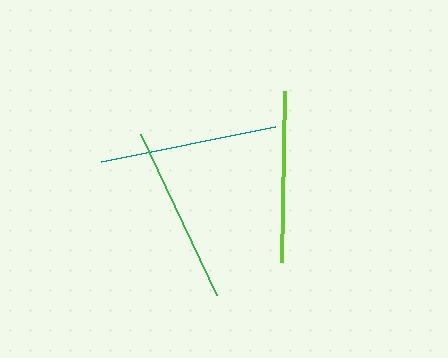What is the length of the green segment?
The green segment is approximately 178 pixels long.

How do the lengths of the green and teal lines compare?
The green and teal lines are approximately the same length.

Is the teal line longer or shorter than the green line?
The green line is longer than the teal line.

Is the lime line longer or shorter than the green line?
The green line is longer than the lime line.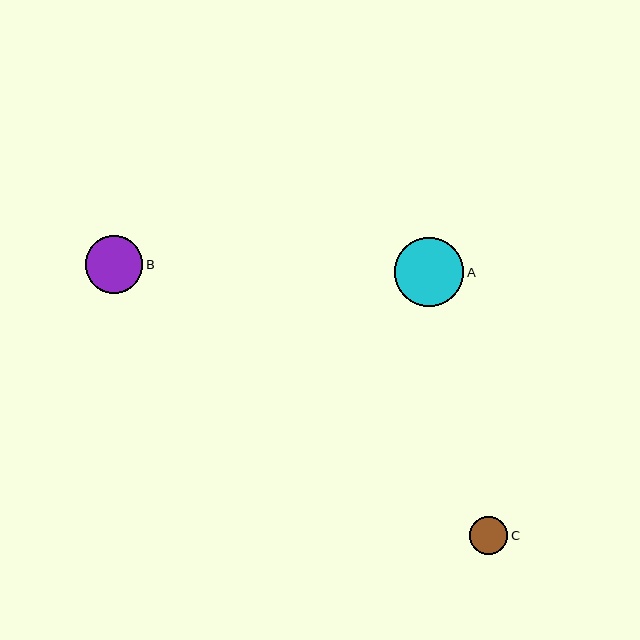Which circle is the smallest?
Circle C is the smallest with a size of approximately 39 pixels.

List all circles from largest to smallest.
From largest to smallest: A, B, C.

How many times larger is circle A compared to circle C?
Circle A is approximately 1.8 times the size of circle C.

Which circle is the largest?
Circle A is the largest with a size of approximately 69 pixels.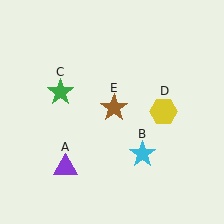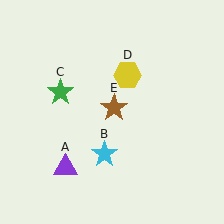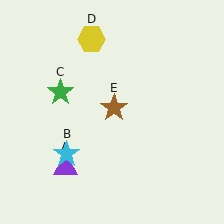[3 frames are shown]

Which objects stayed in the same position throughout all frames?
Purple triangle (object A) and green star (object C) and brown star (object E) remained stationary.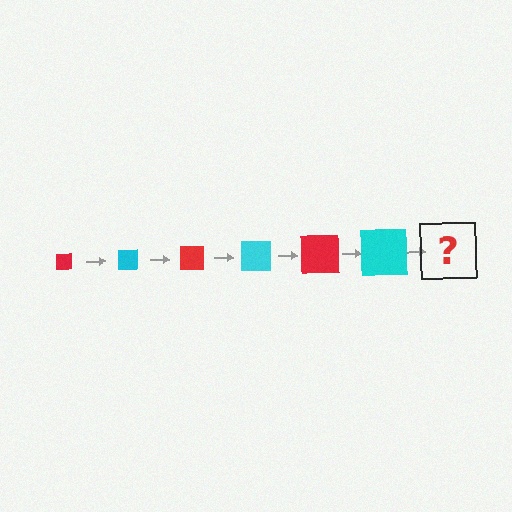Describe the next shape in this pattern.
It should be a red square, larger than the previous one.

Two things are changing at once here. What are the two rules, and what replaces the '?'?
The two rules are that the square grows larger each step and the color cycles through red and cyan. The '?' should be a red square, larger than the previous one.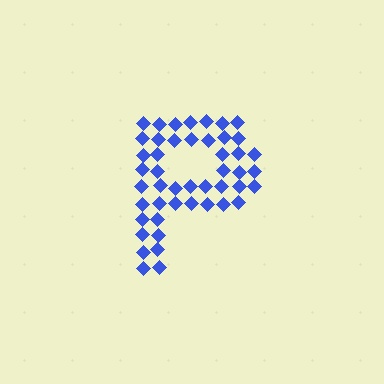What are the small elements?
The small elements are diamonds.